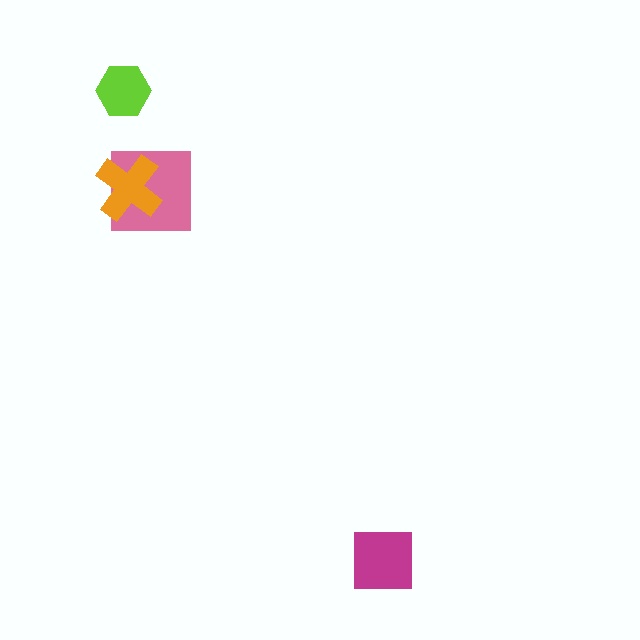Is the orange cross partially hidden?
No, no other shape covers it.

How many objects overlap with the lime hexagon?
0 objects overlap with the lime hexagon.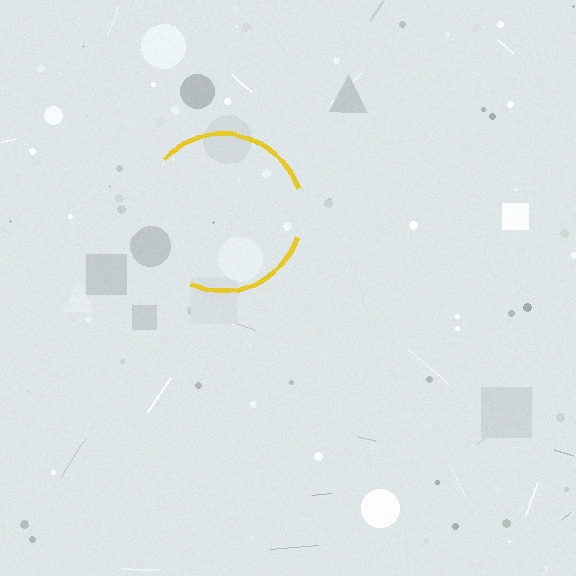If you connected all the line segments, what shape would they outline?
They would outline a circle.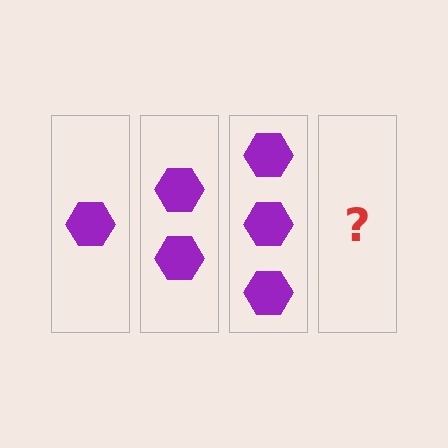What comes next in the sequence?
The next element should be 4 hexagons.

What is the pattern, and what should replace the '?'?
The pattern is that each step adds one more hexagon. The '?' should be 4 hexagons.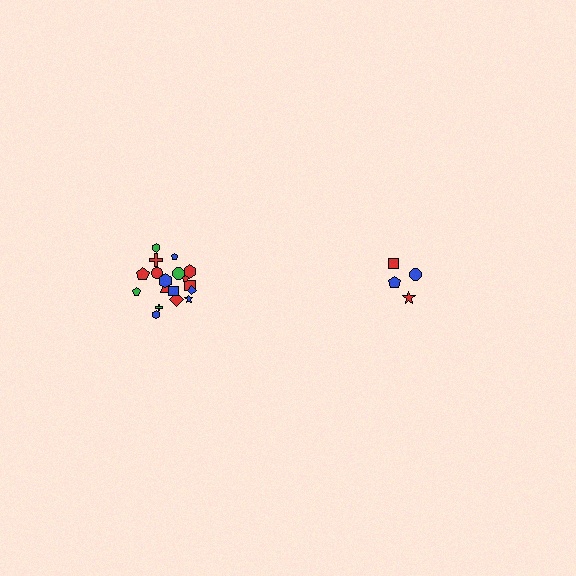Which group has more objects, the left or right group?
The left group.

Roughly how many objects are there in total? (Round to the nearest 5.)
Roughly 20 objects in total.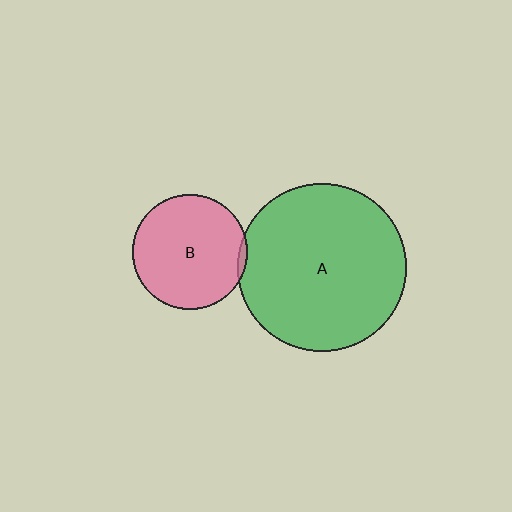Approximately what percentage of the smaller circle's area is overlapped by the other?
Approximately 5%.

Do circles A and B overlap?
Yes.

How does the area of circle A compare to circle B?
Approximately 2.1 times.